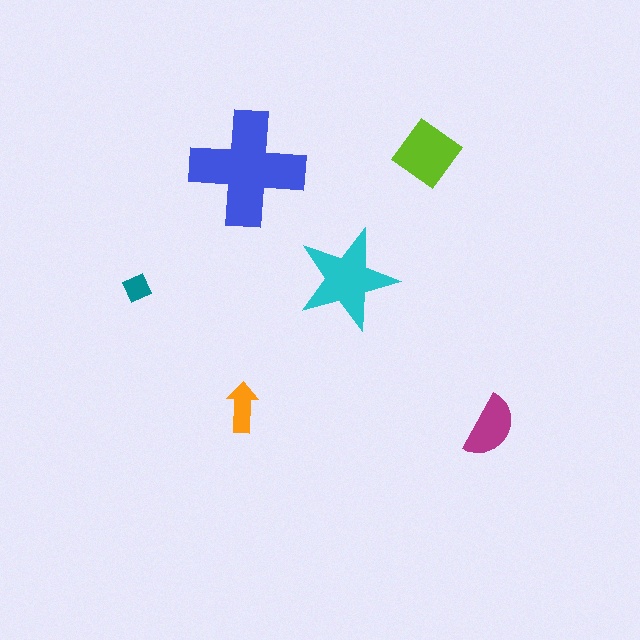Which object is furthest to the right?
The magenta semicircle is rightmost.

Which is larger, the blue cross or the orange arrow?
The blue cross.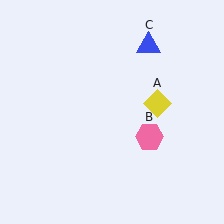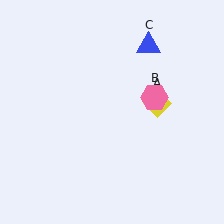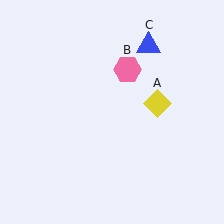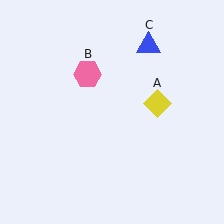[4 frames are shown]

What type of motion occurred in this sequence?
The pink hexagon (object B) rotated counterclockwise around the center of the scene.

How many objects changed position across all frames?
1 object changed position: pink hexagon (object B).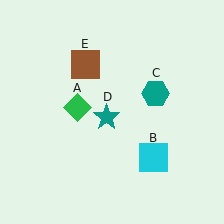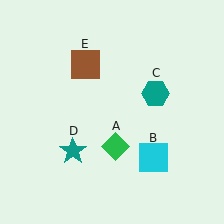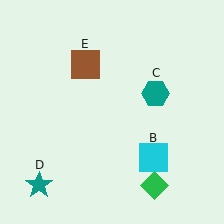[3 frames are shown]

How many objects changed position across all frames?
2 objects changed position: green diamond (object A), teal star (object D).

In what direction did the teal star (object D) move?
The teal star (object D) moved down and to the left.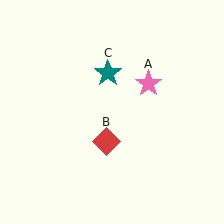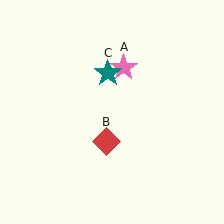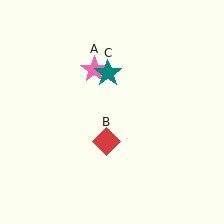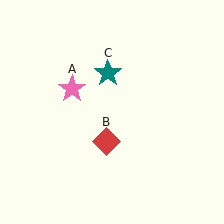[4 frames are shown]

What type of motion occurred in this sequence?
The pink star (object A) rotated counterclockwise around the center of the scene.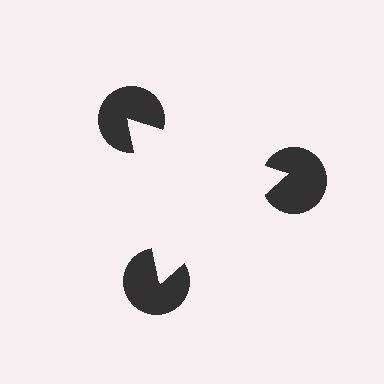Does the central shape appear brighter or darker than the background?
It typically appears slightly brighter than the background, even though no actual brightness change is drawn.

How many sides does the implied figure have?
3 sides.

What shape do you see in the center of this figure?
An illusory triangle — its edges are inferred from the aligned wedge cuts in the pac-man discs, not physically drawn.